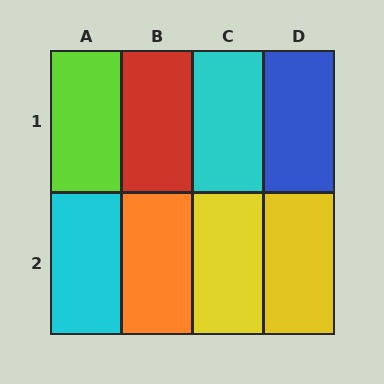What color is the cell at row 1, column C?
Cyan.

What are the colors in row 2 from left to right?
Cyan, orange, yellow, yellow.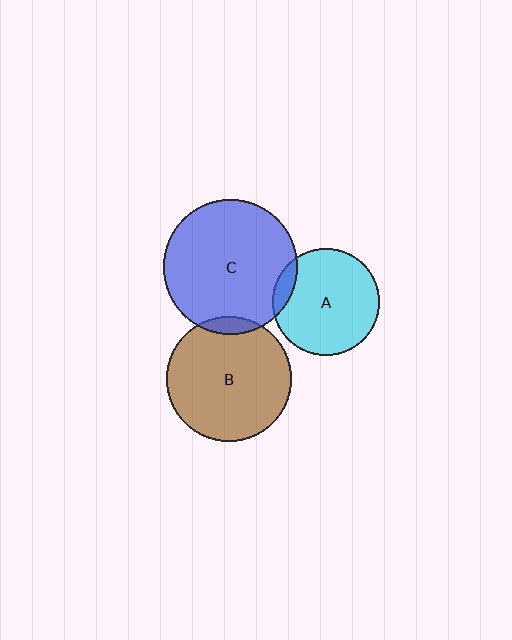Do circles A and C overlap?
Yes.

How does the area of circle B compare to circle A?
Approximately 1.4 times.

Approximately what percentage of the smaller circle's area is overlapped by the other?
Approximately 10%.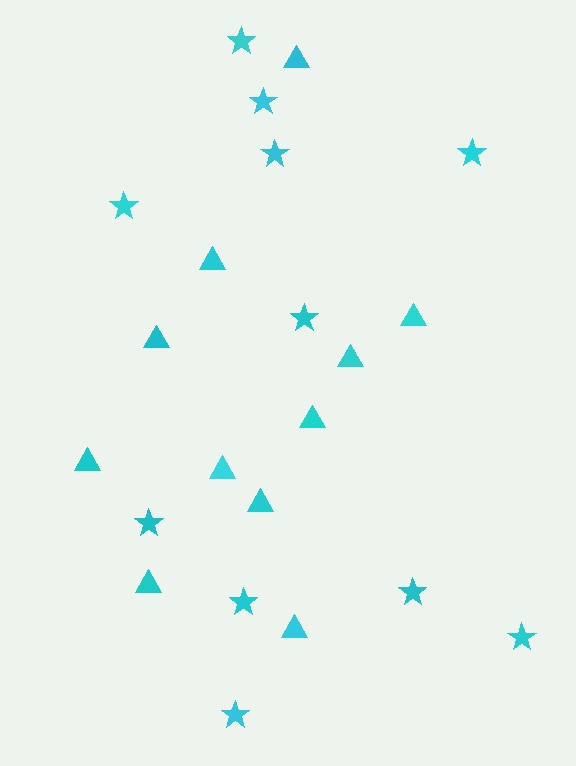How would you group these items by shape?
There are 2 groups: one group of triangles (11) and one group of stars (11).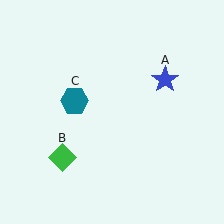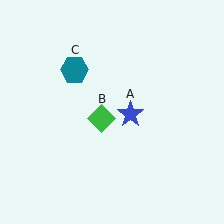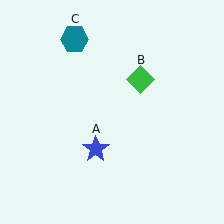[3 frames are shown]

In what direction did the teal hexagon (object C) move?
The teal hexagon (object C) moved up.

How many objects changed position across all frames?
3 objects changed position: blue star (object A), green diamond (object B), teal hexagon (object C).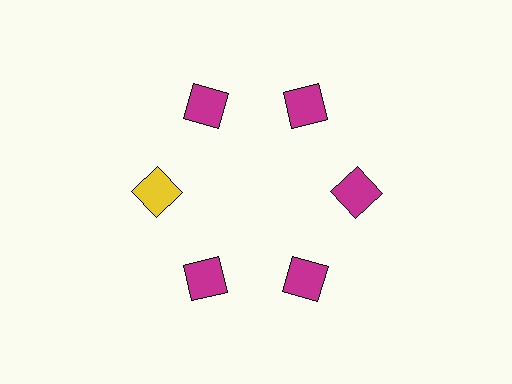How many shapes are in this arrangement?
There are 6 shapes arranged in a ring pattern.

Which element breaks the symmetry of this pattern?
The yellow square at roughly the 9 o'clock position breaks the symmetry. All other shapes are magenta squares.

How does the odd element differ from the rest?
It has a different color: yellow instead of magenta.